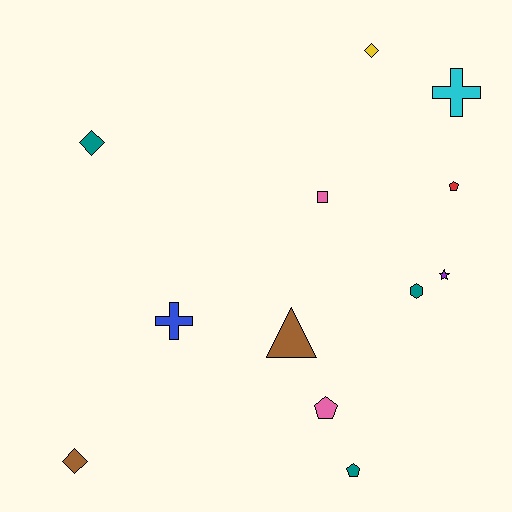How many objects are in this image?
There are 12 objects.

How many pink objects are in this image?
There are 2 pink objects.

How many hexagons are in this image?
There is 1 hexagon.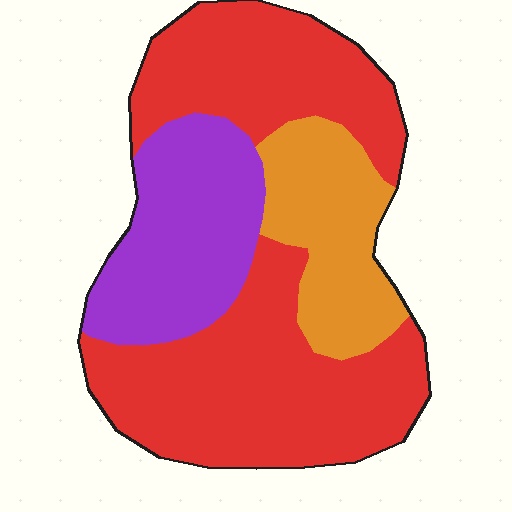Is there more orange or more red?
Red.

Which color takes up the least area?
Orange, at roughly 20%.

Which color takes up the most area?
Red, at roughly 60%.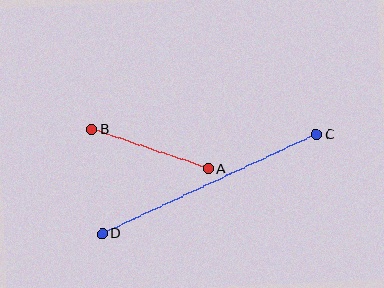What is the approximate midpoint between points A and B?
The midpoint is at approximately (150, 149) pixels.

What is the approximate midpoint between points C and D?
The midpoint is at approximately (209, 184) pixels.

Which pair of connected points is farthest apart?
Points C and D are farthest apart.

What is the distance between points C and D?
The distance is approximately 236 pixels.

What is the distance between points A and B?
The distance is approximately 123 pixels.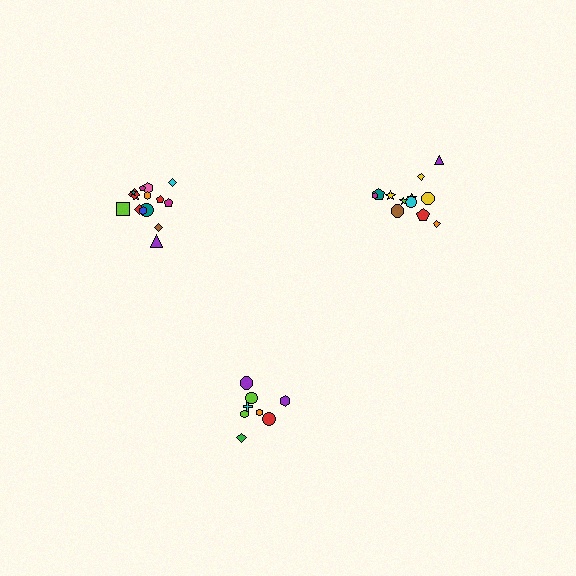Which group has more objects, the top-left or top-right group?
The top-left group.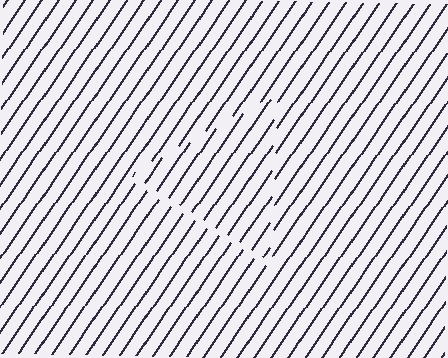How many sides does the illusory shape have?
3 sides — the line-ends trace a triangle.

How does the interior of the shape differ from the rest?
The interior of the shape contains the same grating, shifted by half a period — the contour is defined by the phase discontinuity where line-ends from the inner and outer gratings abut.